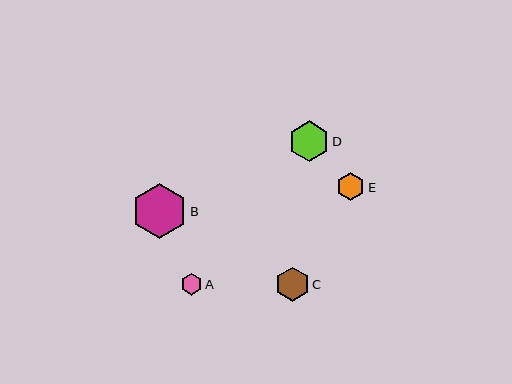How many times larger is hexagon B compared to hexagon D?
Hexagon B is approximately 1.4 times the size of hexagon D.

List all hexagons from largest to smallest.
From largest to smallest: B, D, C, E, A.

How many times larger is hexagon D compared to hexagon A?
Hexagon D is approximately 1.9 times the size of hexagon A.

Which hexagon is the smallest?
Hexagon A is the smallest with a size of approximately 22 pixels.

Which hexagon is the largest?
Hexagon B is the largest with a size of approximately 55 pixels.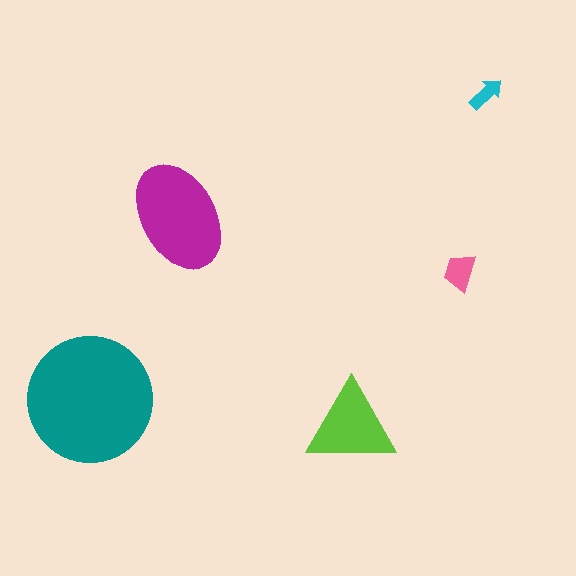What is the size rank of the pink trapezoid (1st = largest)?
4th.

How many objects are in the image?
There are 5 objects in the image.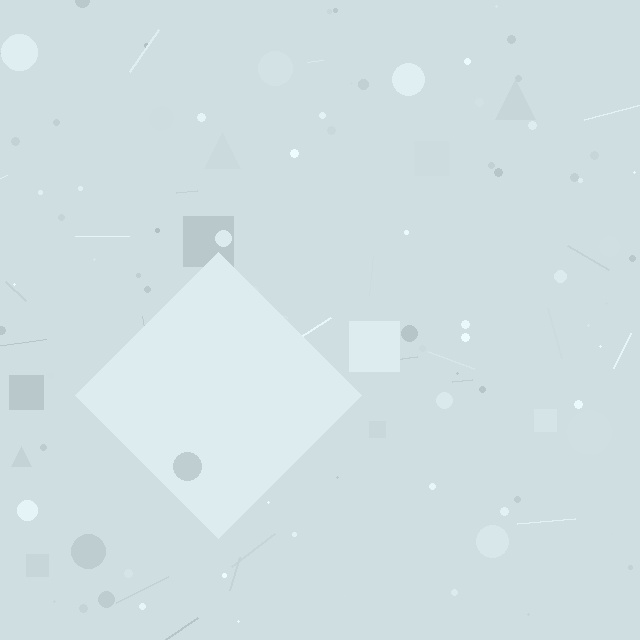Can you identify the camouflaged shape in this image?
The camouflaged shape is a diamond.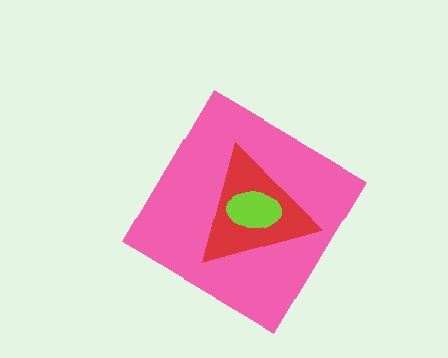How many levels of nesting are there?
3.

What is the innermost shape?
The lime ellipse.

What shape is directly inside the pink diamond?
The red triangle.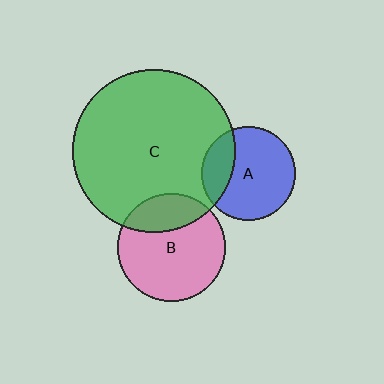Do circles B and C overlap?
Yes.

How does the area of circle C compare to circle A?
Approximately 3.0 times.